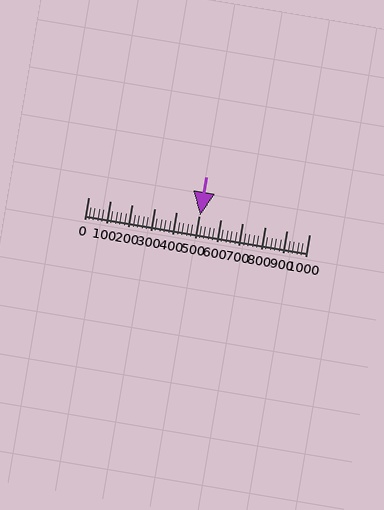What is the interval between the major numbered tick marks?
The major tick marks are spaced 100 units apart.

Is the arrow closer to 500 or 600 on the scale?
The arrow is closer to 500.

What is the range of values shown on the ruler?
The ruler shows values from 0 to 1000.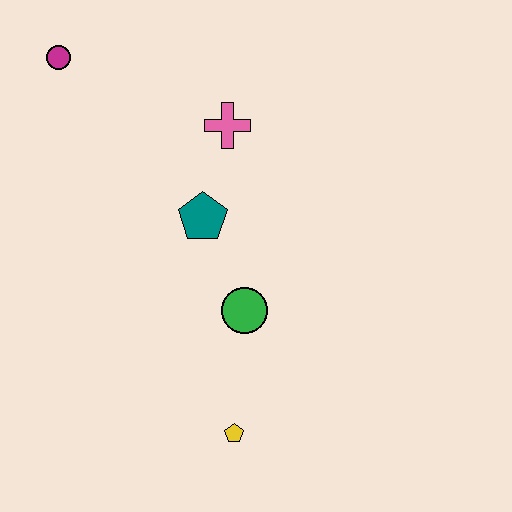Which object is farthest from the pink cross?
The yellow pentagon is farthest from the pink cross.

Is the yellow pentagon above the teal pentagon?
No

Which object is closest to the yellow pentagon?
The green circle is closest to the yellow pentagon.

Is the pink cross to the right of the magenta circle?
Yes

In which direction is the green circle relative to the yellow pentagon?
The green circle is above the yellow pentagon.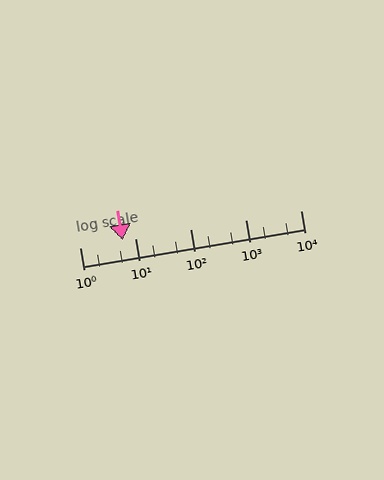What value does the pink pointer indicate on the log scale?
The pointer indicates approximately 6.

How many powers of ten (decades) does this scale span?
The scale spans 4 decades, from 1 to 10000.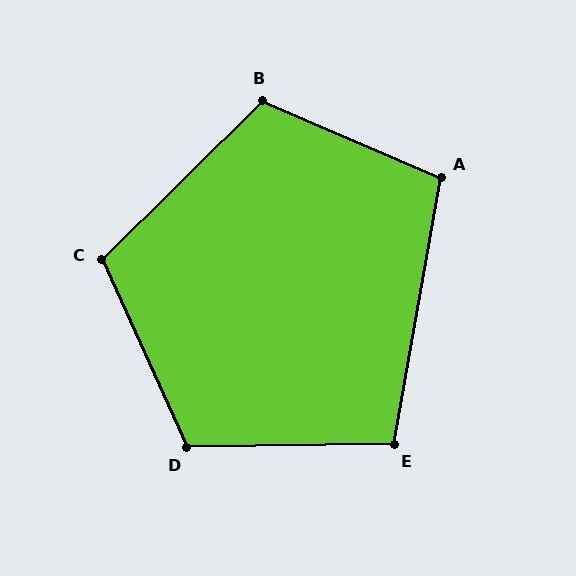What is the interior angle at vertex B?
Approximately 112 degrees (obtuse).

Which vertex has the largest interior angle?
D, at approximately 113 degrees.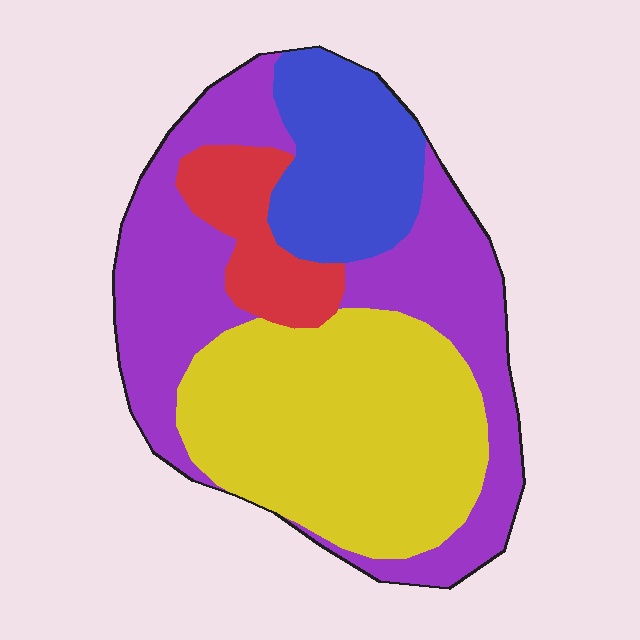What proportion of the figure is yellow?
Yellow covers roughly 35% of the figure.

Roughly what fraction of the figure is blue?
Blue takes up about one sixth (1/6) of the figure.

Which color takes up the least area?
Red, at roughly 10%.